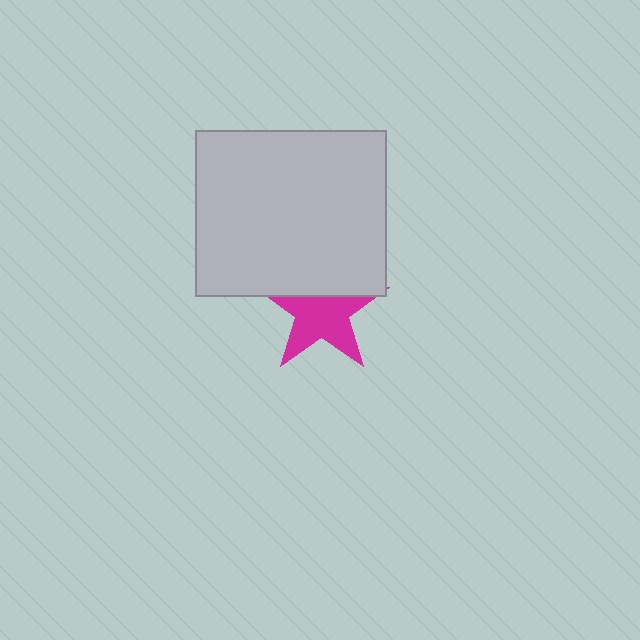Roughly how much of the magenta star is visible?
About half of it is visible (roughly 65%).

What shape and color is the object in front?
The object in front is a light gray rectangle.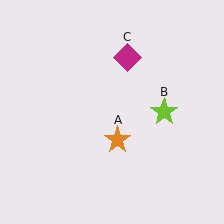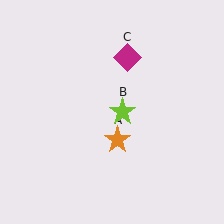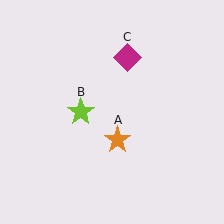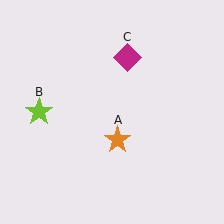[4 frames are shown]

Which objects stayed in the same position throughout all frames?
Orange star (object A) and magenta diamond (object C) remained stationary.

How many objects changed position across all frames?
1 object changed position: lime star (object B).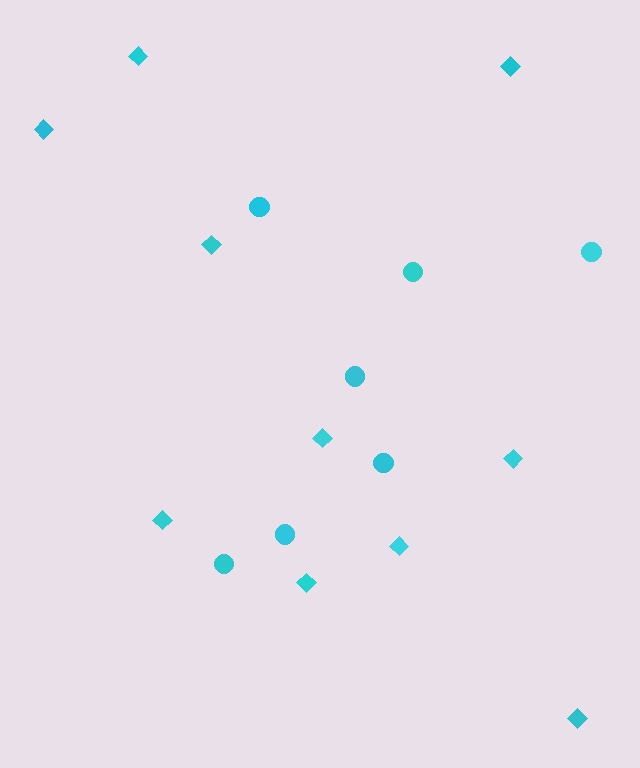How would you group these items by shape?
There are 2 groups: one group of circles (7) and one group of diamonds (10).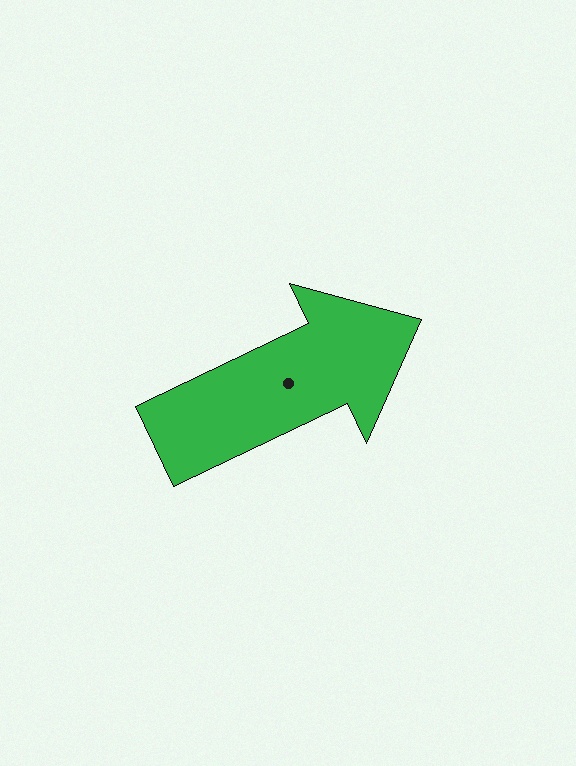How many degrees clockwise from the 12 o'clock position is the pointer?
Approximately 65 degrees.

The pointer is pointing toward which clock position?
Roughly 2 o'clock.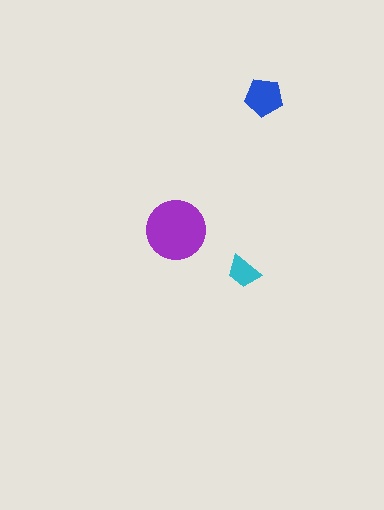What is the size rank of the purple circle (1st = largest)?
1st.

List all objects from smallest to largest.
The cyan trapezoid, the blue pentagon, the purple circle.